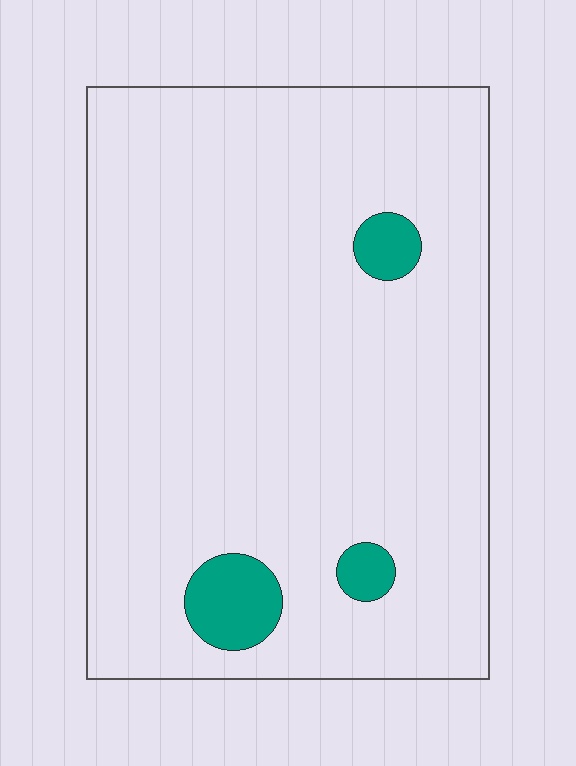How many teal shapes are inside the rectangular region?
3.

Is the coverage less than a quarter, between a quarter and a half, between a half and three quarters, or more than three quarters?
Less than a quarter.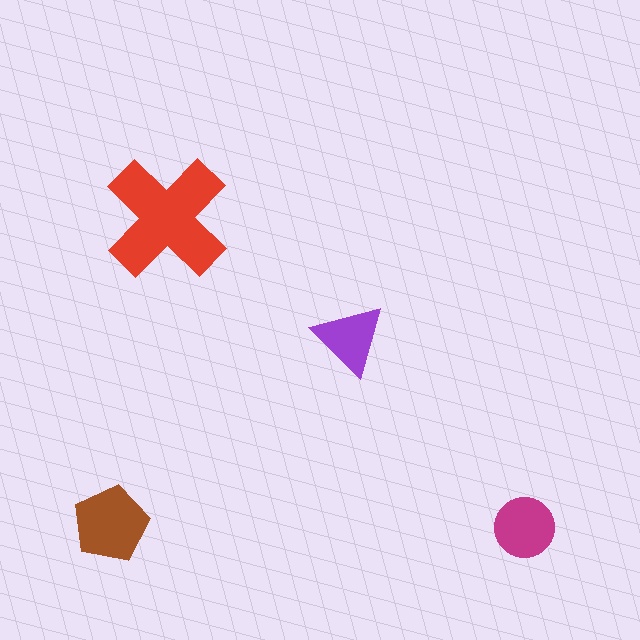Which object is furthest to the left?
The brown pentagon is leftmost.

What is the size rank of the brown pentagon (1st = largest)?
2nd.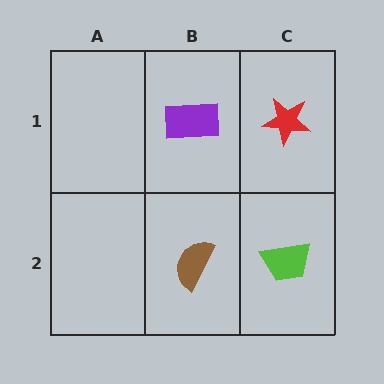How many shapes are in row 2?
2 shapes.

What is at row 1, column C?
A red star.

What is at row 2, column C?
A lime trapezoid.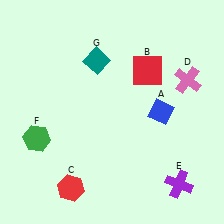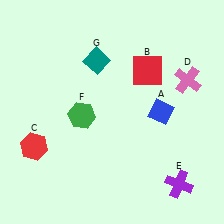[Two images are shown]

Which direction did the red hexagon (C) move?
The red hexagon (C) moved up.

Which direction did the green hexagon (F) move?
The green hexagon (F) moved right.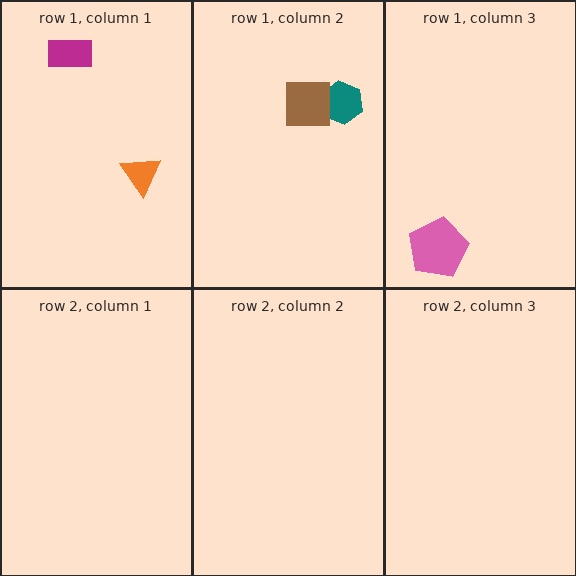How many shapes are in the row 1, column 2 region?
2.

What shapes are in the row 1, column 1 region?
The magenta rectangle, the orange triangle.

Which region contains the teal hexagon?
The row 1, column 2 region.